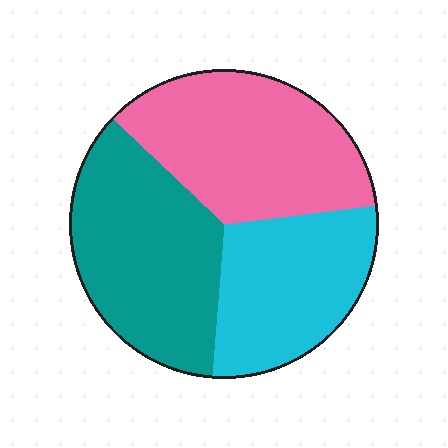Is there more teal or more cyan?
Teal.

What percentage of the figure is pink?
Pink covers roughly 35% of the figure.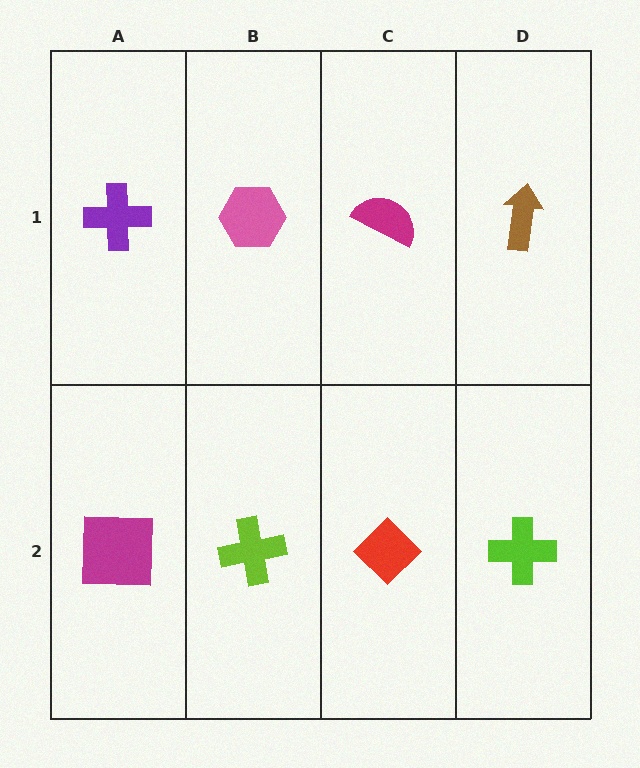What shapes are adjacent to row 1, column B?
A lime cross (row 2, column B), a purple cross (row 1, column A), a magenta semicircle (row 1, column C).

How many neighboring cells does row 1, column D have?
2.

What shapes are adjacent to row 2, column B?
A pink hexagon (row 1, column B), a magenta square (row 2, column A), a red diamond (row 2, column C).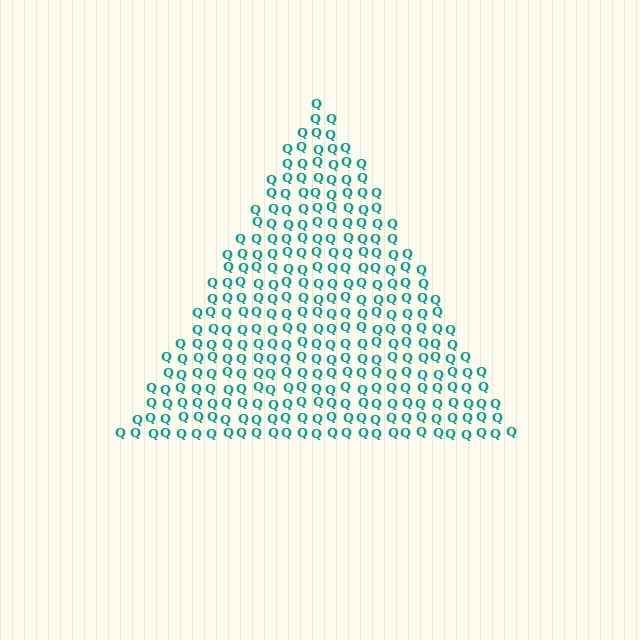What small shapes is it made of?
It is made of small letter Q's.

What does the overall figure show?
The overall figure shows a triangle.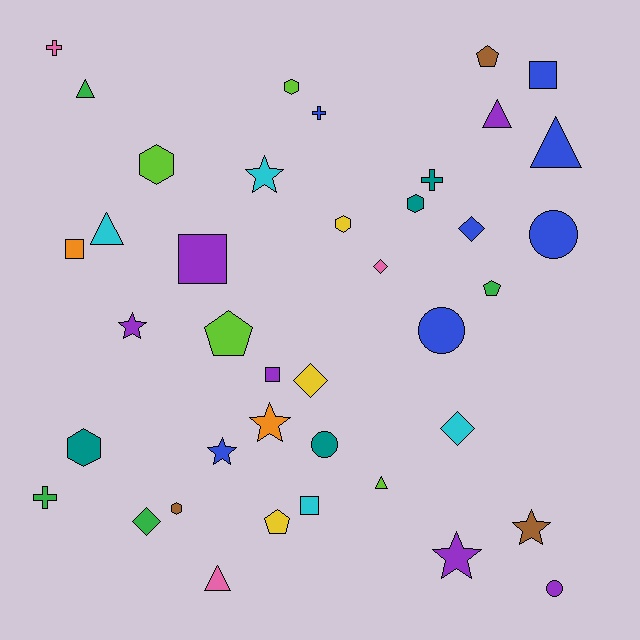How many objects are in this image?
There are 40 objects.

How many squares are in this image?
There are 5 squares.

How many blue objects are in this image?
There are 7 blue objects.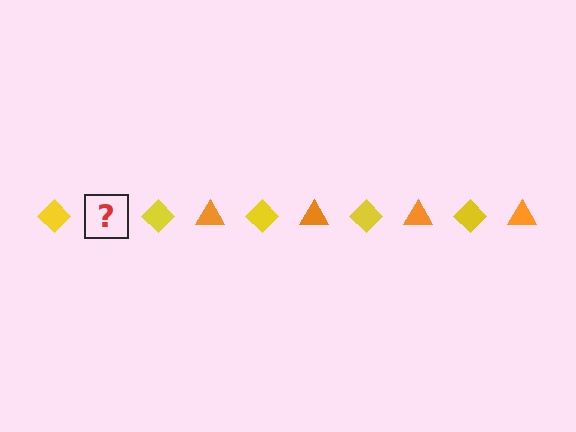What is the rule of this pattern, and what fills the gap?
The rule is that the pattern alternates between yellow diamond and orange triangle. The gap should be filled with an orange triangle.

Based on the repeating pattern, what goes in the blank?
The blank should be an orange triangle.